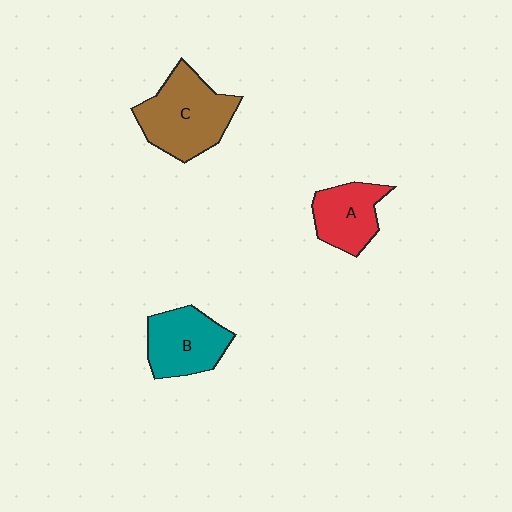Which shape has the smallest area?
Shape A (red).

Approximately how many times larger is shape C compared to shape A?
Approximately 1.5 times.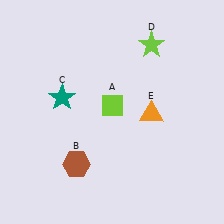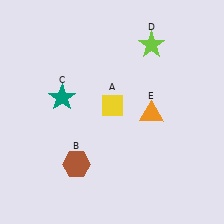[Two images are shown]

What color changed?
The diamond (A) changed from lime in Image 1 to yellow in Image 2.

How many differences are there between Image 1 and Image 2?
There is 1 difference between the two images.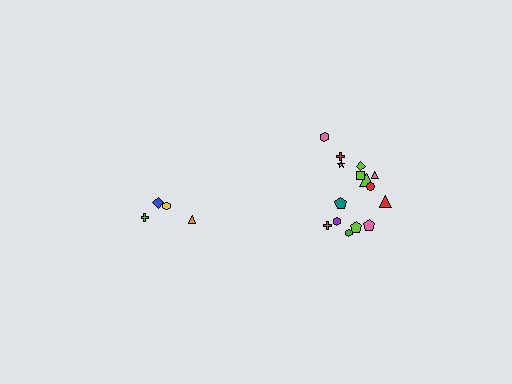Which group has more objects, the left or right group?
The right group.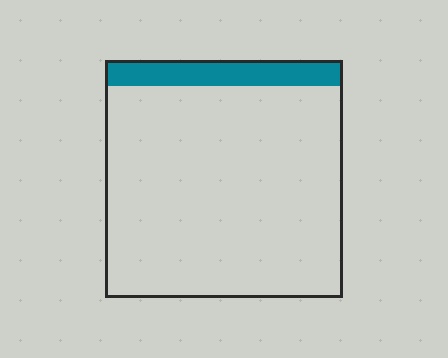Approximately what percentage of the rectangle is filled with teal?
Approximately 10%.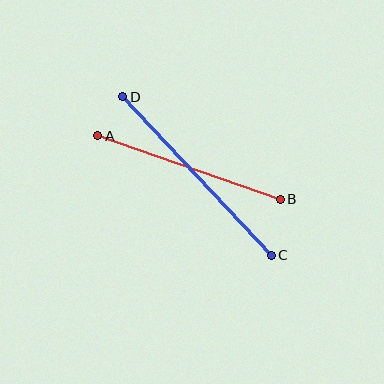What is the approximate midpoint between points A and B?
The midpoint is at approximately (189, 168) pixels.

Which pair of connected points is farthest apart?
Points C and D are farthest apart.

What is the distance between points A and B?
The distance is approximately 194 pixels.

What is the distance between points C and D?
The distance is approximately 217 pixels.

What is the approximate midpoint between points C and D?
The midpoint is at approximately (197, 176) pixels.